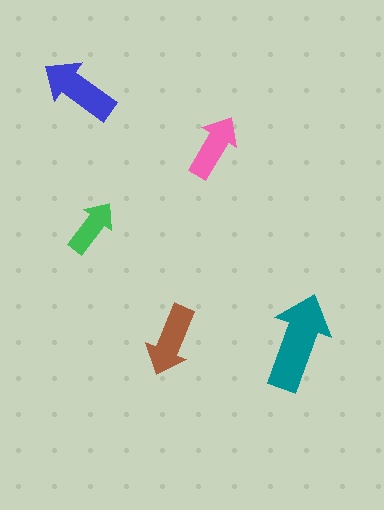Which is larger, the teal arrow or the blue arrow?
The teal one.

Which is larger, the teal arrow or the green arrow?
The teal one.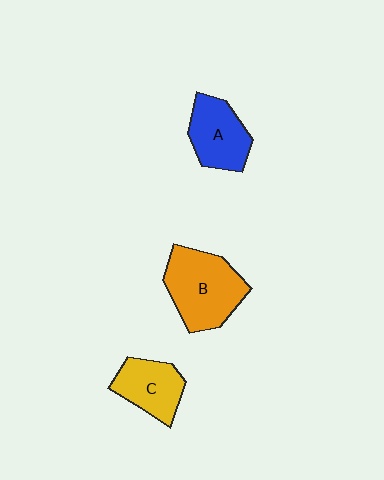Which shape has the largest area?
Shape B (orange).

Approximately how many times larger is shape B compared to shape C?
Approximately 1.5 times.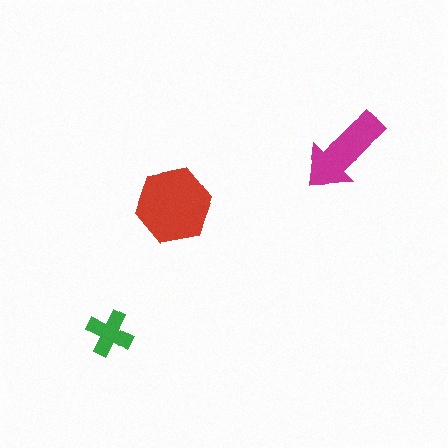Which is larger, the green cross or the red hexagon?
The red hexagon.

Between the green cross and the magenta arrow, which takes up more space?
The magenta arrow.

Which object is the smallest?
The green cross.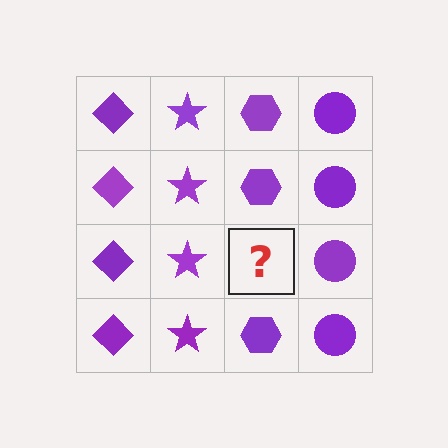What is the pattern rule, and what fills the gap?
The rule is that each column has a consistent shape. The gap should be filled with a purple hexagon.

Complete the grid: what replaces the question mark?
The question mark should be replaced with a purple hexagon.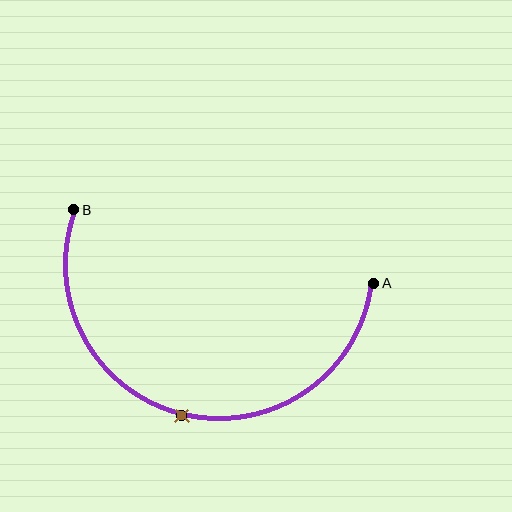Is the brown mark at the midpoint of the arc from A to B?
Yes. The brown mark lies on the arc at equal arc-length from both A and B — it is the arc midpoint.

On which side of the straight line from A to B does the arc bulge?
The arc bulges below the straight line connecting A and B.